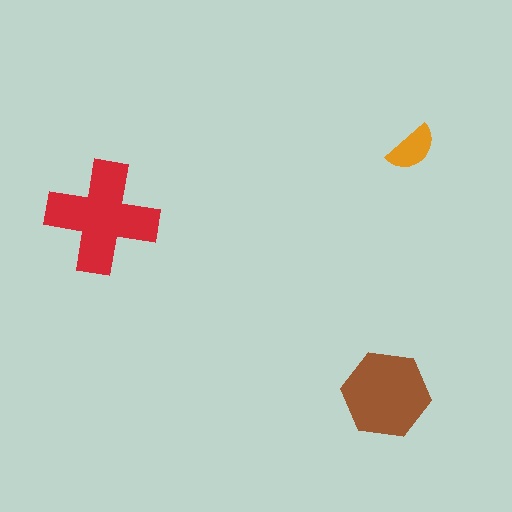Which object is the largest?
The red cross.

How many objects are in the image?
There are 3 objects in the image.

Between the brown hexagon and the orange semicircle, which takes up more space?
The brown hexagon.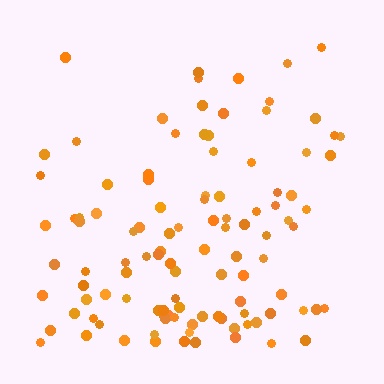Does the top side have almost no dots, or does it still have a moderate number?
Still a moderate number, just noticeably fewer than the bottom.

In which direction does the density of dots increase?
From top to bottom, with the bottom side densest.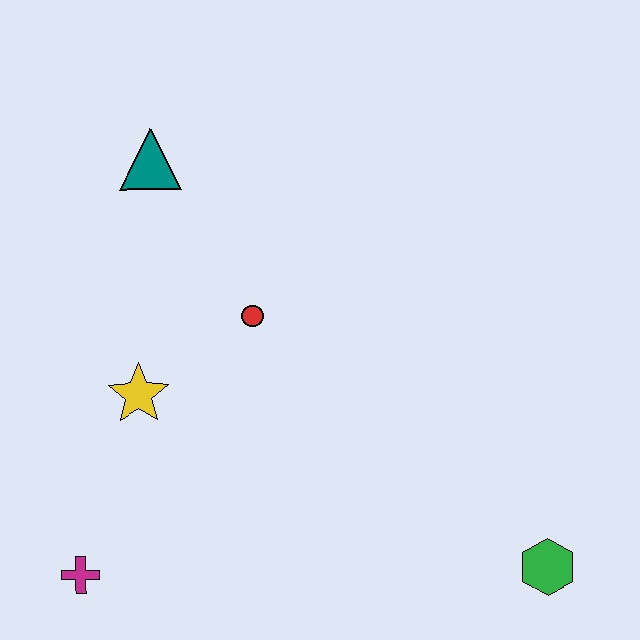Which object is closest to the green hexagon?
The red circle is closest to the green hexagon.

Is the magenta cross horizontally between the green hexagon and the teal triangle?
No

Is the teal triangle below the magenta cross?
No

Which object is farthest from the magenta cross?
The green hexagon is farthest from the magenta cross.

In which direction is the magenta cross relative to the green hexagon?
The magenta cross is to the left of the green hexagon.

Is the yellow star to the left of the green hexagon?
Yes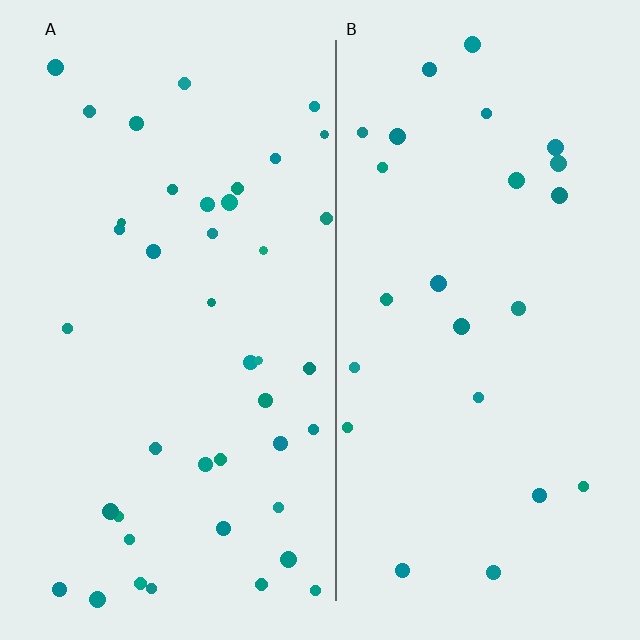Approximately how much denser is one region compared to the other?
Approximately 1.7× — region A over region B.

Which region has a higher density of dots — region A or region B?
A (the left).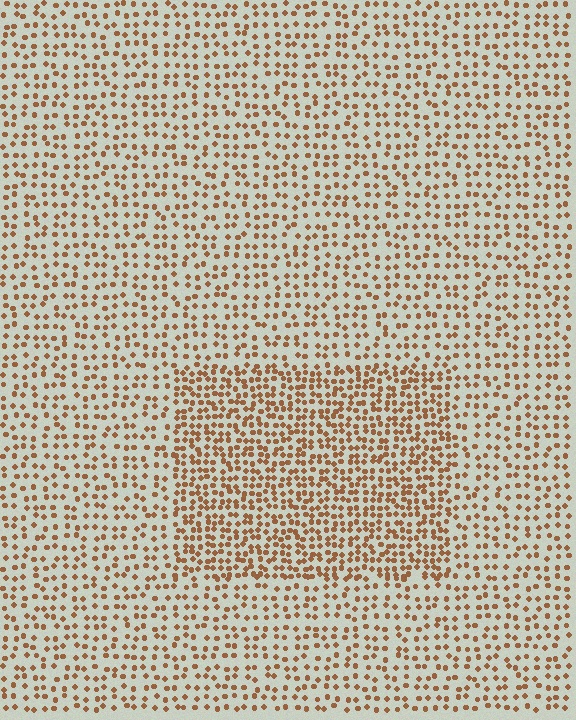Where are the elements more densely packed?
The elements are more densely packed inside the rectangle boundary.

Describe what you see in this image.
The image contains small brown elements arranged at two different densities. A rectangle-shaped region is visible where the elements are more densely packed than the surrounding area.